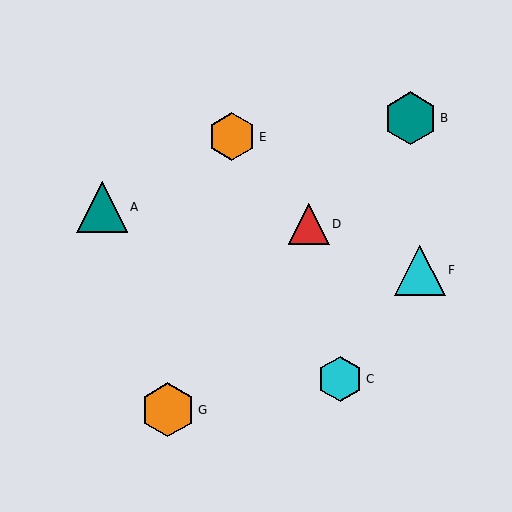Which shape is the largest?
The orange hexagon (labeled G) is the largest.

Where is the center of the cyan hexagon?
The center of the cyan hexagon is at (340, 379).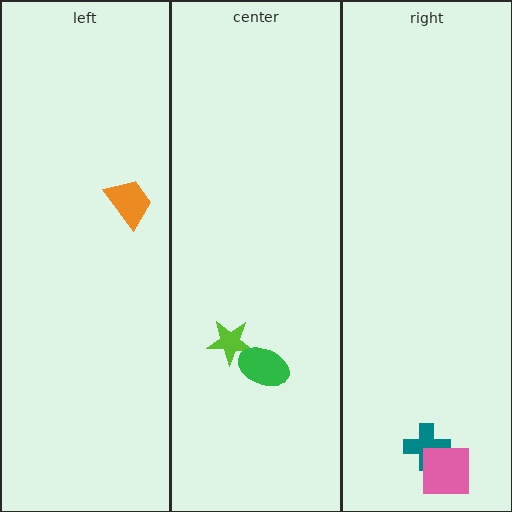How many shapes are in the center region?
2.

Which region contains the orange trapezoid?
The left region.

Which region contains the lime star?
The center region.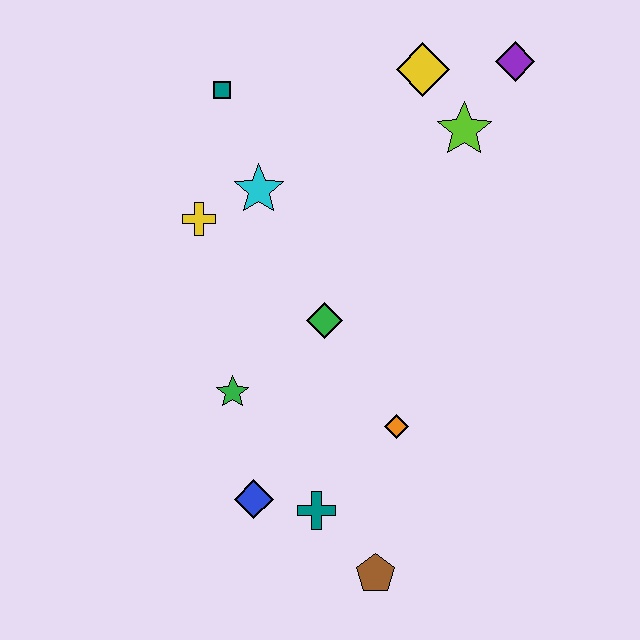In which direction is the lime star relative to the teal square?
The lime star is to the right of the teal square.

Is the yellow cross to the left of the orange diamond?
Yes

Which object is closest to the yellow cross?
The cyan star is closest to the yellow cross.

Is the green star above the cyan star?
No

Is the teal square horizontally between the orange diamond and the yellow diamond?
No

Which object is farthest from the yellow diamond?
The brown pentagon is farthest from the yellow diamond.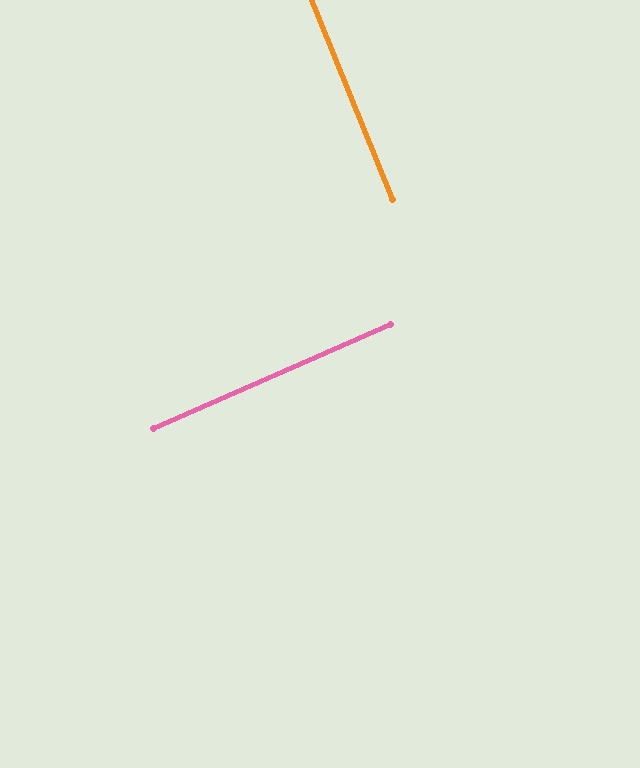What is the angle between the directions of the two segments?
Approximately 88 degrees.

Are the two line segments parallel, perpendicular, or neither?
Perpendicular — they meet at approximately 88°.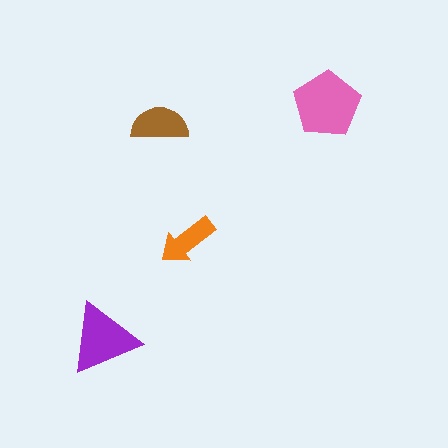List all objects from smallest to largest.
The orange arrow, the brown semicircle, the purple triangle, the pink pentagon.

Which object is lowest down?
The purple triangle is bottommost.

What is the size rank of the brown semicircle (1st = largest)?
3rd.